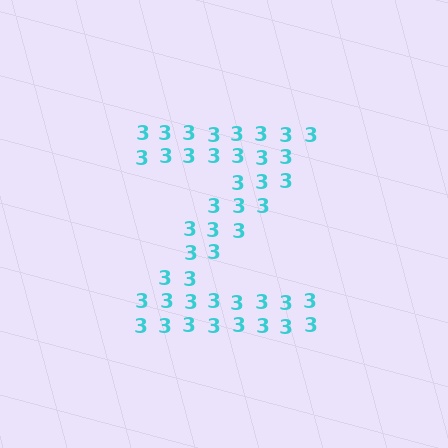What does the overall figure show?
The overall figure shows the letter Z.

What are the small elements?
The small elements are digit 3's.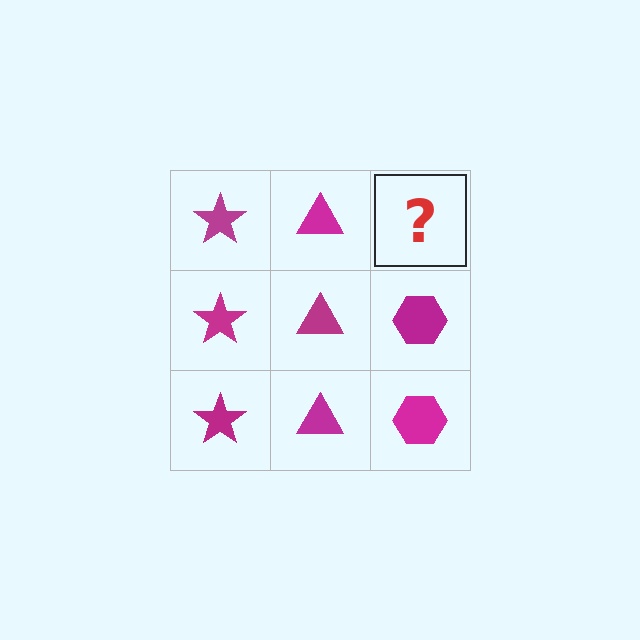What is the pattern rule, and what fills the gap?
The rule is that each column has a consistent shape. The gap should be filled with a magenta hexagon.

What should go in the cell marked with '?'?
The missing cell should contain a magenta hexagon.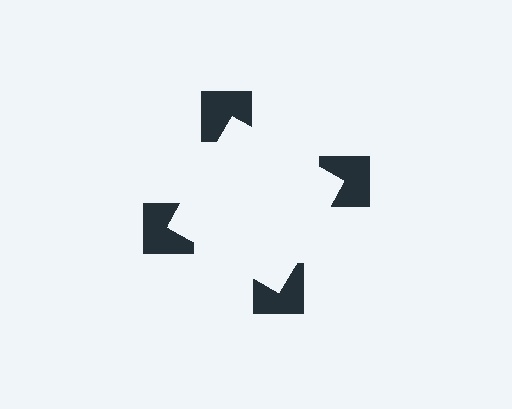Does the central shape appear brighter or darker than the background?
It typically appears slightly brighter than the background, even though no actual brightness change is drawn.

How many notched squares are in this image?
There are 4 — one at each vertex of the illusory square.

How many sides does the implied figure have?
4 sides.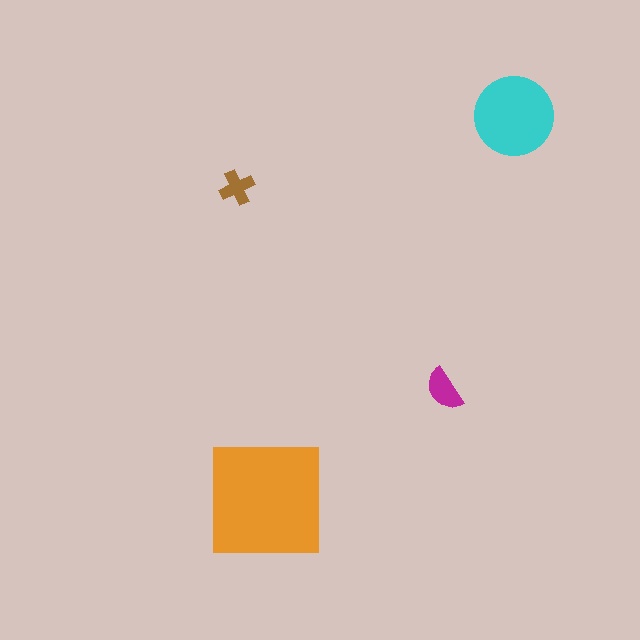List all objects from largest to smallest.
The orange square, the cyan circle, the magenta semicircle, the brown cross.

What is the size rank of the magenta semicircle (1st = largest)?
3rd.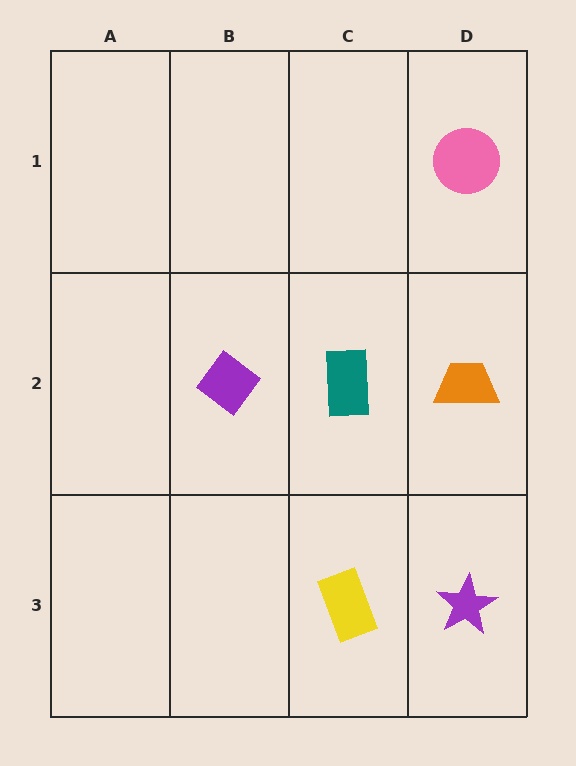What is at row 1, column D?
A pink circle.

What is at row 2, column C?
A teal rectangle.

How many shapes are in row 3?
2 shapes.